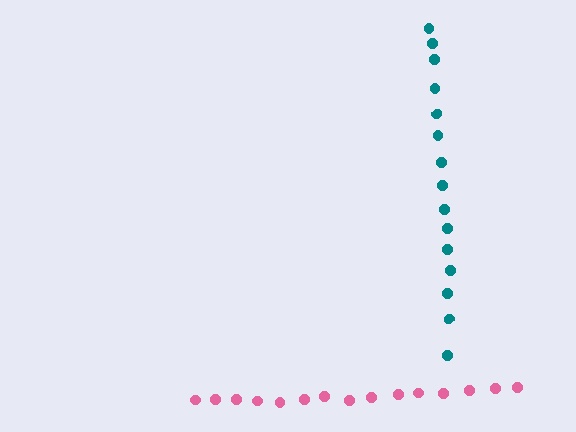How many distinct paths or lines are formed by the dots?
There are 2 distinct paths.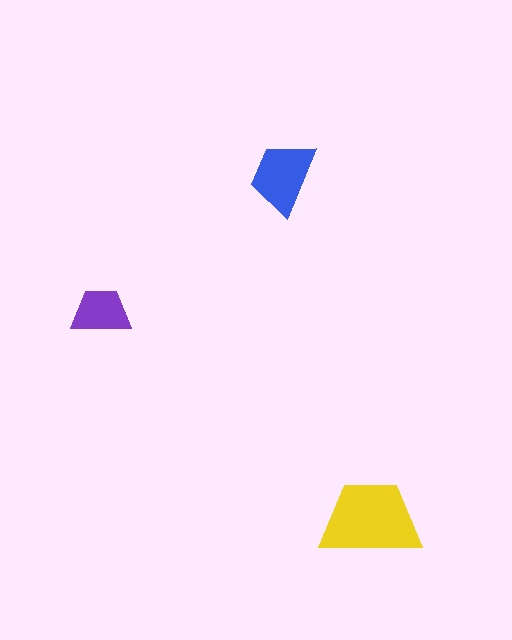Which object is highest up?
The blue trapezoid is topmost.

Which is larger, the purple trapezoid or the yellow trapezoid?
The yellow one.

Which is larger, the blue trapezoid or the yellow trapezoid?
The yellow one.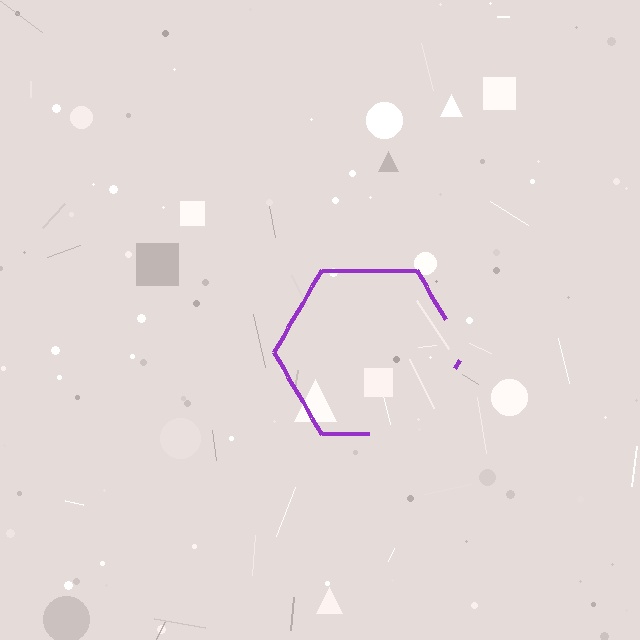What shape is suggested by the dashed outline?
The dashed outline suggests a hexagon.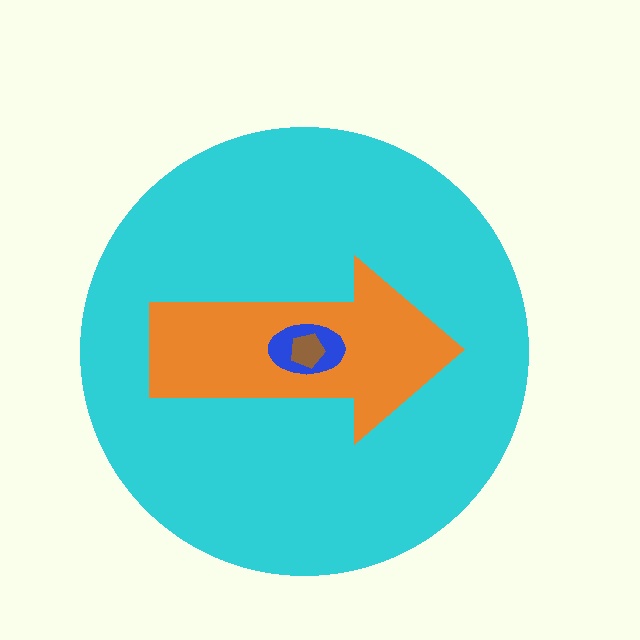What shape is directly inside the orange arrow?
The blue ellipse.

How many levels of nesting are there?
4.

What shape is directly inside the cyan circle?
The orange arrow.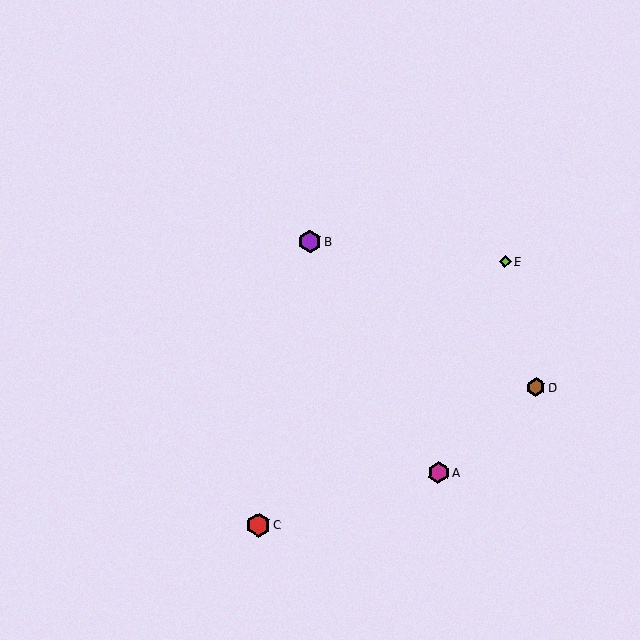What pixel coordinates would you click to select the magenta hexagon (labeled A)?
Click at (438, 473) to select the magenta hexagon A.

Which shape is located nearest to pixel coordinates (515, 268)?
The lime diamond (labeled E) at (505, 262) is nearest to that location.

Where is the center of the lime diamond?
The center of the lime diamond is at (505, 262).